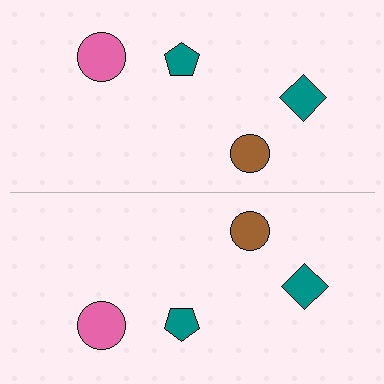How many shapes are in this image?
There are 8 shapes in this image.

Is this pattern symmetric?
Yes, this pattern has bilateral (reflection) symmetry.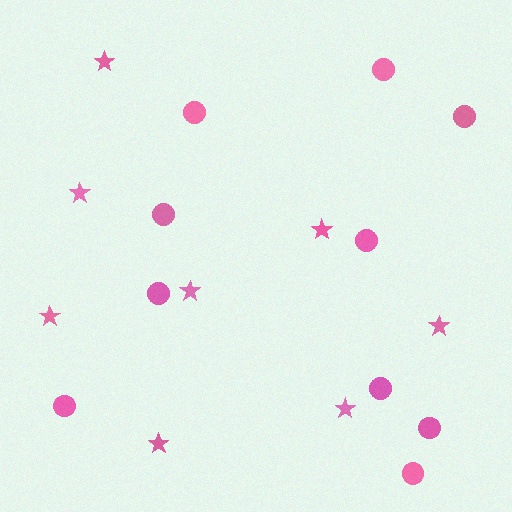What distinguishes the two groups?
There are 2 groups: one group of circles (10) and one group of stars (8).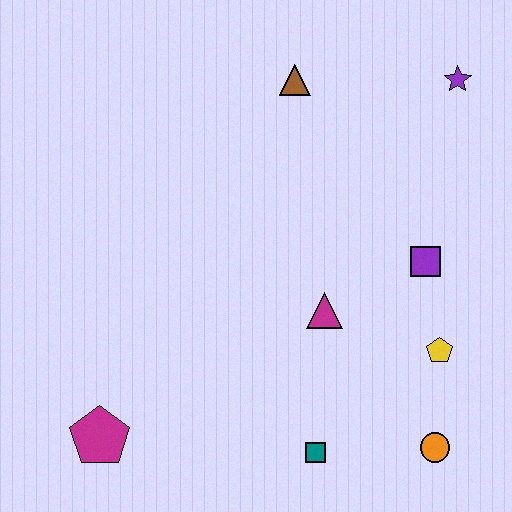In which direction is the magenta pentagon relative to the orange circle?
The magenta pentagon is to the left of the orange circle.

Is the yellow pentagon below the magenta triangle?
Yes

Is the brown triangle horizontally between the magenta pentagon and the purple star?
Yes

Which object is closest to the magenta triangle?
The purple square is closest to the magenta triangle.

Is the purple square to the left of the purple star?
Yes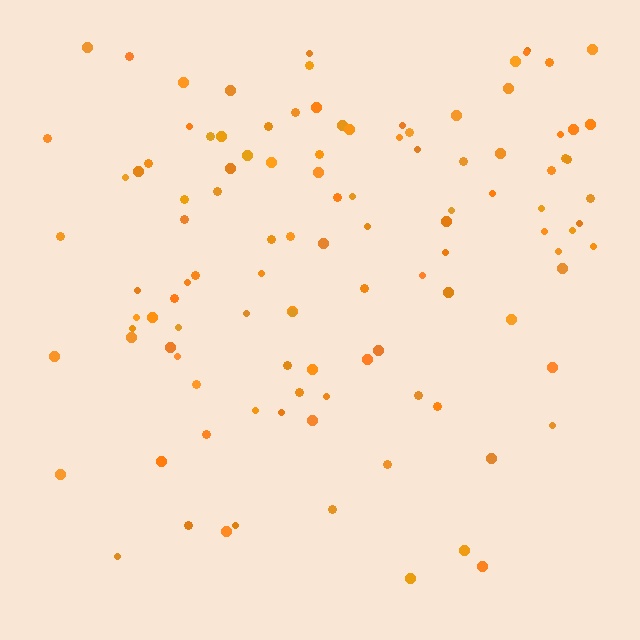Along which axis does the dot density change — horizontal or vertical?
Vertical.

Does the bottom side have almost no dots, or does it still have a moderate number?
Still a moderate number, just noticeably fewer than the top.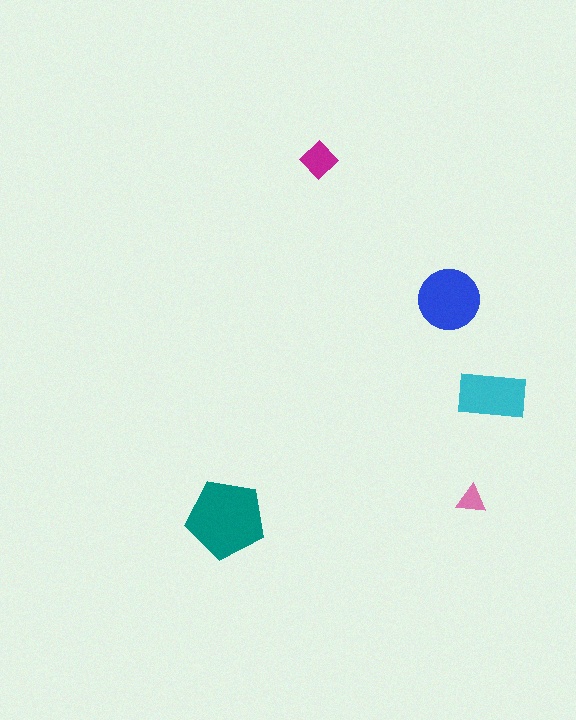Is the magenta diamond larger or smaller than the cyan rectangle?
Smaller.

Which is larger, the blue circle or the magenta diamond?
The blue circle.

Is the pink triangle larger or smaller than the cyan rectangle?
Smaller.